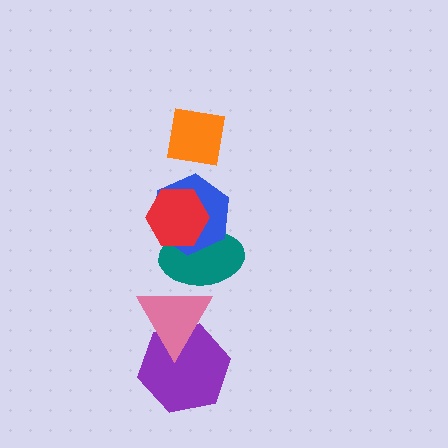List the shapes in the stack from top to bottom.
From top to bottom: the orange square, the red hexagon, the blue hexagon, the teal ellipse, the pink triangle, the purple hexagon.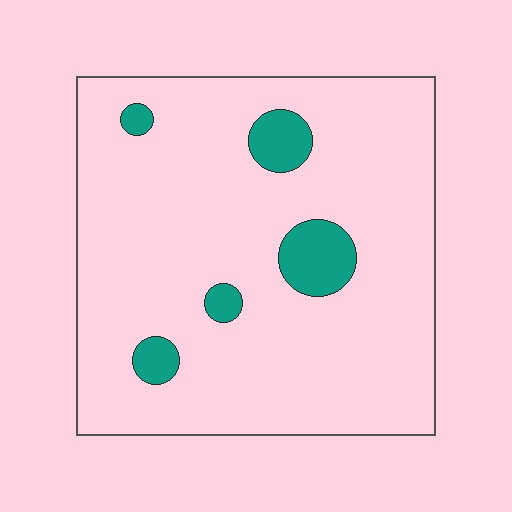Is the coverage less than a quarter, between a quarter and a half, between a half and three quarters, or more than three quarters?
Less than a quarter.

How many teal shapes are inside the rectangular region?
5.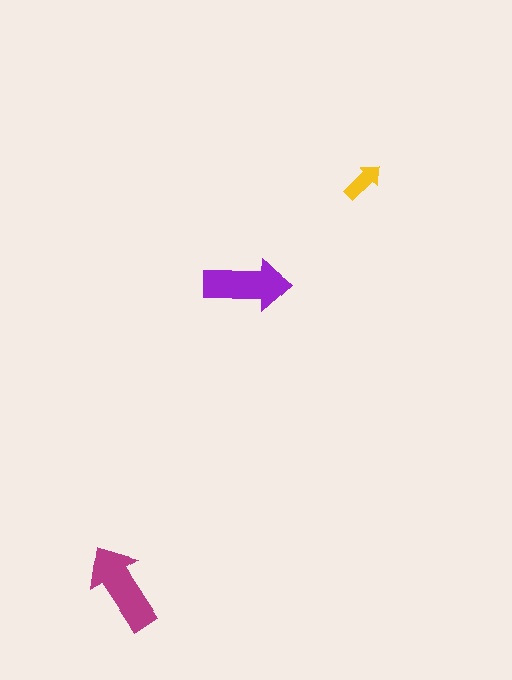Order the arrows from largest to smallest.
the magenta one, the purple one, the yellow one.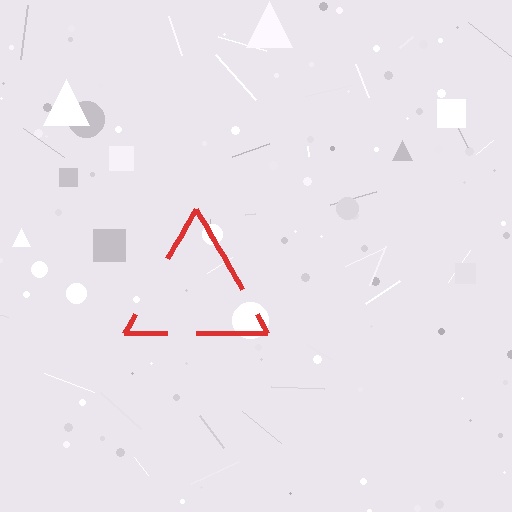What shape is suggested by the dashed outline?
The dashed outline suggests a triangle.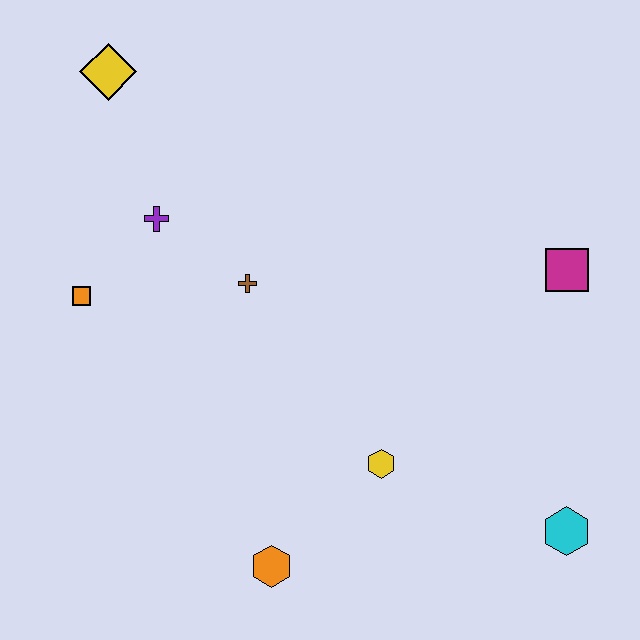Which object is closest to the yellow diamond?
The purple cross is closest to the yellow diamond.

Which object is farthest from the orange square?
The cyan hexagon is farthest from the orange square.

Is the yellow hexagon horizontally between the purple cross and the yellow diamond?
No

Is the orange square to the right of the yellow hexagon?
No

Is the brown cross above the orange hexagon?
Yes